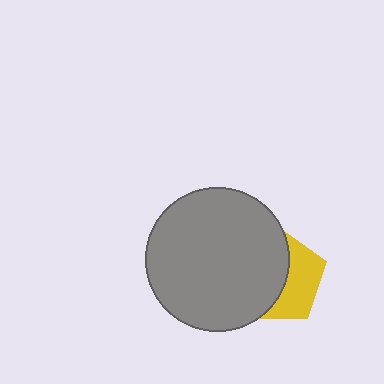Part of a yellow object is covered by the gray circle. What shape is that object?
It is a pentagon.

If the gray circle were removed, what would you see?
You would see the complete yellow pentagon.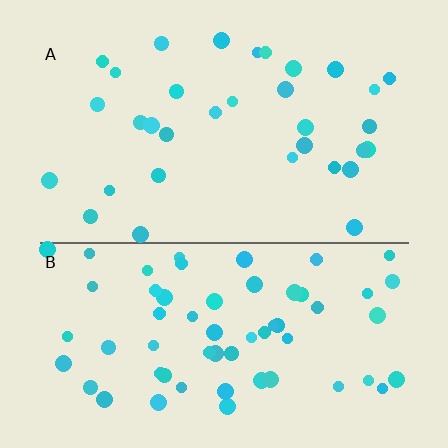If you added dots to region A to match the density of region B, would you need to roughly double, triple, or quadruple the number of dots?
Approximately double.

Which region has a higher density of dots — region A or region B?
B (the bottom).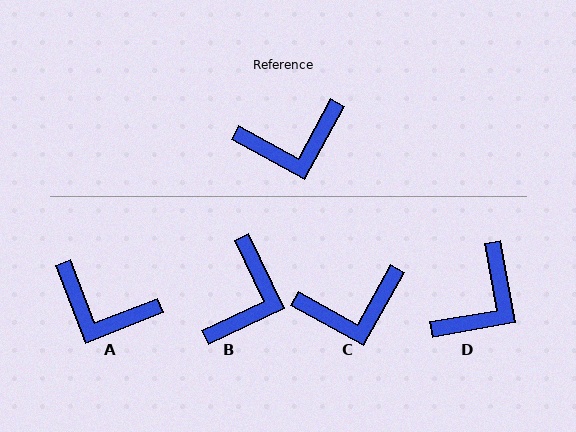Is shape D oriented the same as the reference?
No, it is off by about 39 degrees.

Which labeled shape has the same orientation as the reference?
C.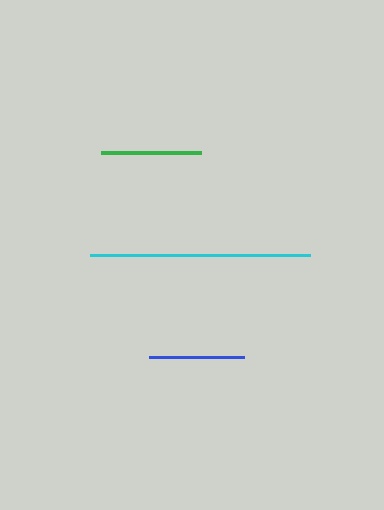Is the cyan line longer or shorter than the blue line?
The cyan line is longer than the blue line.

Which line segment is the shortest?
The blue line is the shortest at approximately 95 pixels.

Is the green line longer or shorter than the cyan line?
The cyan line is longer than the green line.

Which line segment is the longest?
The cyan line is the longest at approximately 220 pixels.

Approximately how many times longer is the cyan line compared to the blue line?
The cyan line is approximately 2.3 times the length of the blue line.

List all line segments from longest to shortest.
From longest to shortest: cyan, green, blue.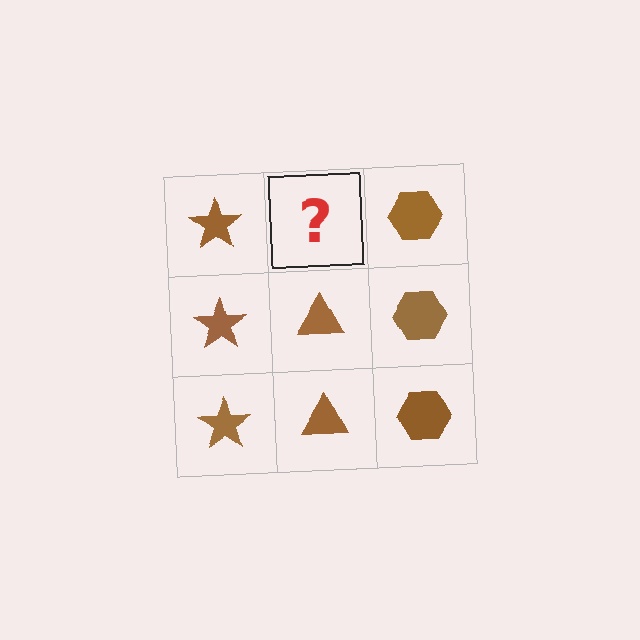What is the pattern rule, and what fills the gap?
The rule is that each column has a consistent shape. The gap should be filled with a brown triangle.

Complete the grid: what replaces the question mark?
The question mark should be replaced with a brown triangle.